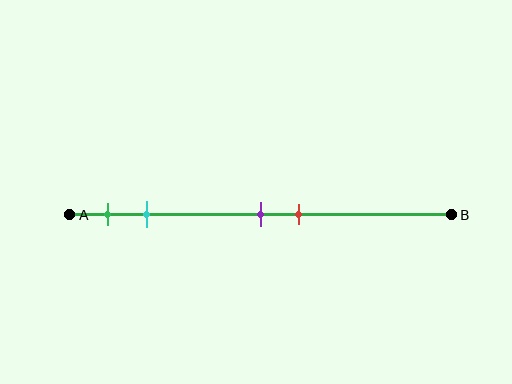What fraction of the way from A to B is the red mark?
The red mark is approximately 60% (0.6) of the way from A to B.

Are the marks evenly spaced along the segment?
No, the marks are not evenly spaced.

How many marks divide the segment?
There are 4 marks dividing the segment.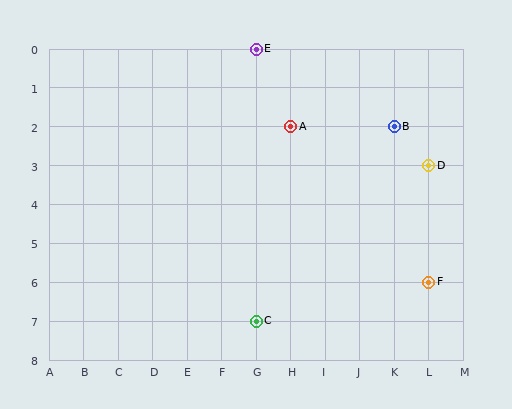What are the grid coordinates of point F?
Point F is at grid coordinates (L, 6).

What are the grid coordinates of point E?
Point E is at grid coordinates (G, 0).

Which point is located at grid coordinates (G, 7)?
Point C is at (G, 7).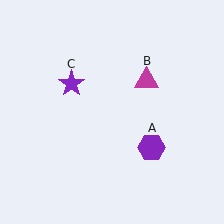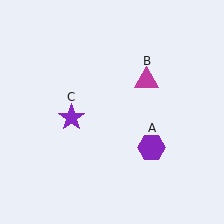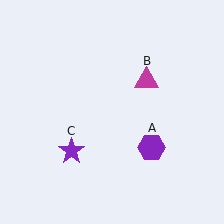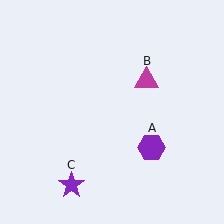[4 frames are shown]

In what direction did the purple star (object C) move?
The purple star (object C) moved down.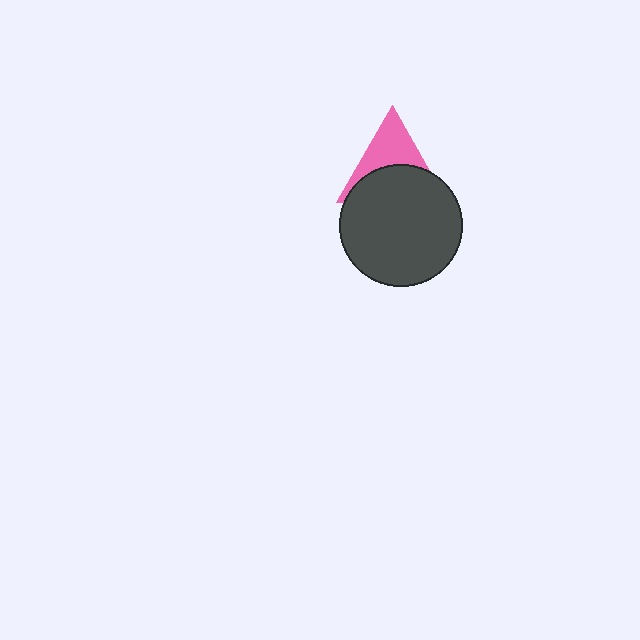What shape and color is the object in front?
The object in front is a dark gray circle.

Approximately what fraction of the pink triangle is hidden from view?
Roughly 54% of the pink triangle is hidden behind the dark gray circle.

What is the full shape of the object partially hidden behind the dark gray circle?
The partially hidden object is a pink triangle.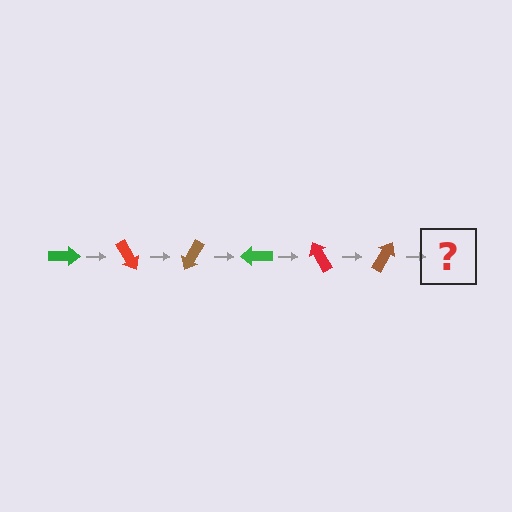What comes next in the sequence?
The next element should be a green arrow, rotated 360 degrees from the start.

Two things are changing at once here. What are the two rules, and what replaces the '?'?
The two rules are that it rotates 60 degrees each step and the color cycles through green, red, and brown. The '?' should be a green arrow, rotated 360 degrees from the start.